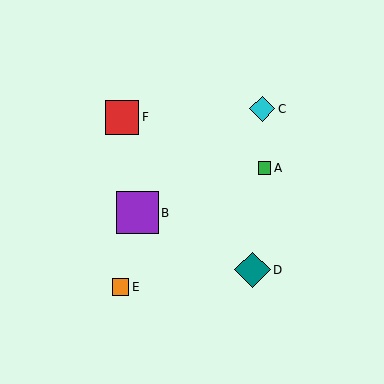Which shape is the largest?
The purple square (labeled B) is the largest.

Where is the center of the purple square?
The center of the purple square is at (138, 213).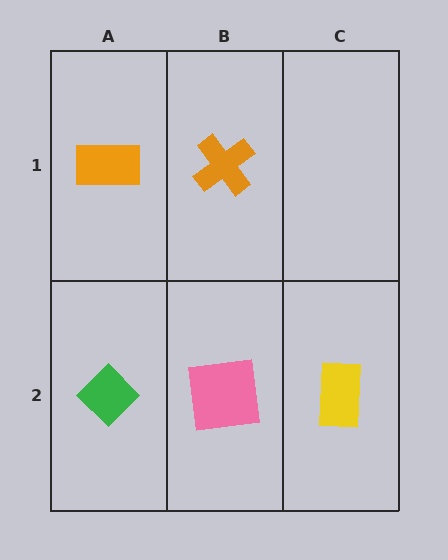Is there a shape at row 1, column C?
No, that cell is empty.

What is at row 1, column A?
An orange rectangle.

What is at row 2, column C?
A yellow rectangle.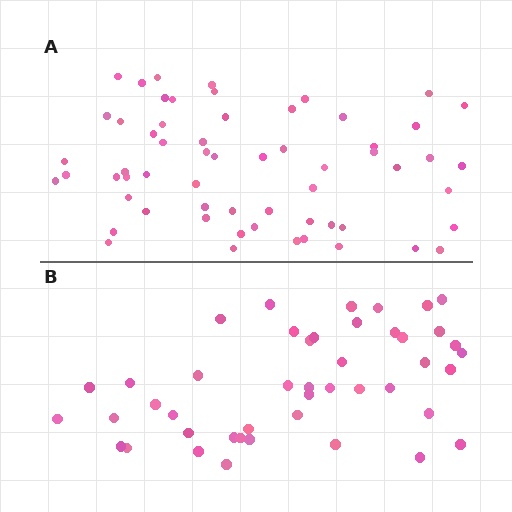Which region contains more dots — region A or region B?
Region A (the top region) has more dots.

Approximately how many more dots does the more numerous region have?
Region A has approximately 15 more dots than region B.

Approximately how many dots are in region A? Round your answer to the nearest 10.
About 60 dots.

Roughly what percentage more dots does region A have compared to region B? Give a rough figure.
About 35% more.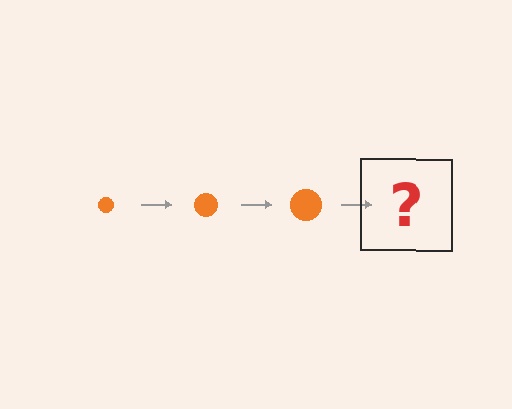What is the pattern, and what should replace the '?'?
The pattern is that the circle gets progressively larger each step. The '?' should be an orange circle, larger than the previous one.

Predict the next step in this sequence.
The next step is an orange circle, larger than the previous one.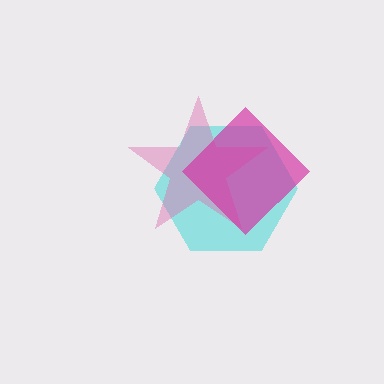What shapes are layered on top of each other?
The layered shapes are: a cyan hexagon, a pink star, a magenta diamond.